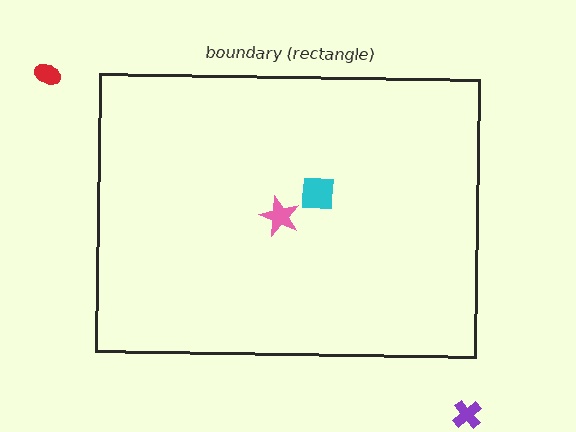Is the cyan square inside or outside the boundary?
Inside.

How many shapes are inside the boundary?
2 inside, 2 outside.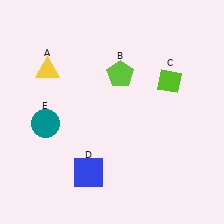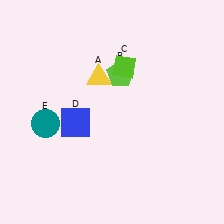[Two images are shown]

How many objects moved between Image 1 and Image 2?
3 objects moved between the two images.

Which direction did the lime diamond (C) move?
The lime diamond (C) moved left.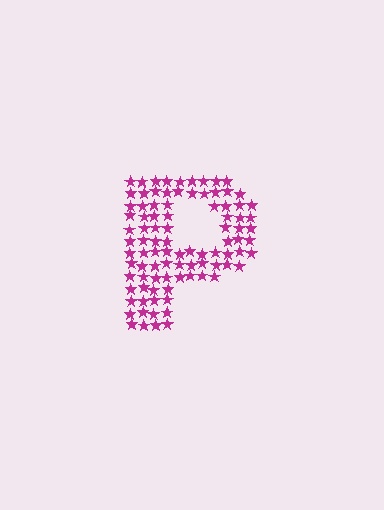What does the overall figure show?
The overall figure shows the letter P.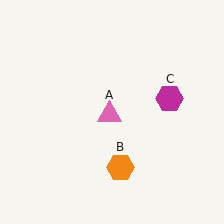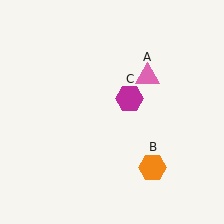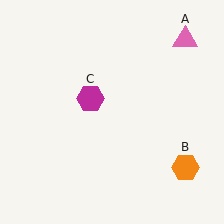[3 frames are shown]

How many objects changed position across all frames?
3 objects changed position: pink triangle (object A), orange hexagon (object B), magenta hexagon (object C).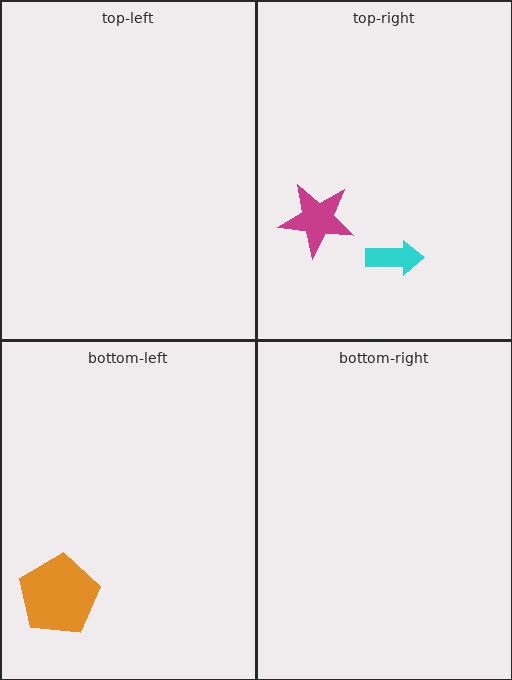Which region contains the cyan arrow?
The top-right region.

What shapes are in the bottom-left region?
The orange pentagon.